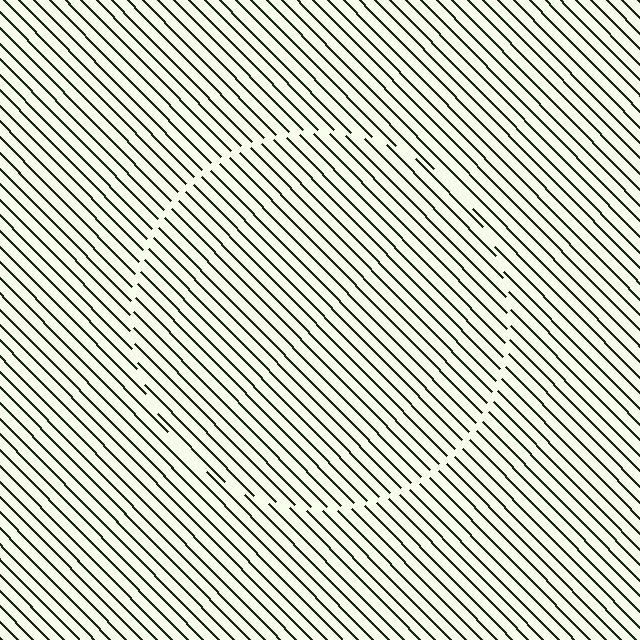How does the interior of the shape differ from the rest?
The interior of the shape contains the same grating, shifted by half a period — the contour is defined by the phase discontinuity where line-ends from the inner and outer gratings abut.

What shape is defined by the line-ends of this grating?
An illusory circle. The interior of the shape contains the same grating, shifted by half a period — the contour is defined by the phase discontinuity where line-ends from the inner and outer gratings abut.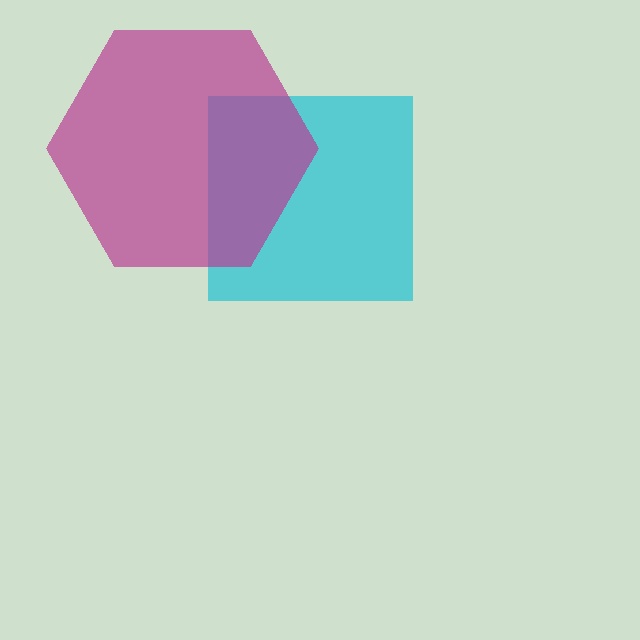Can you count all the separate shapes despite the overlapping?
Yes, there are 2 separate shapes.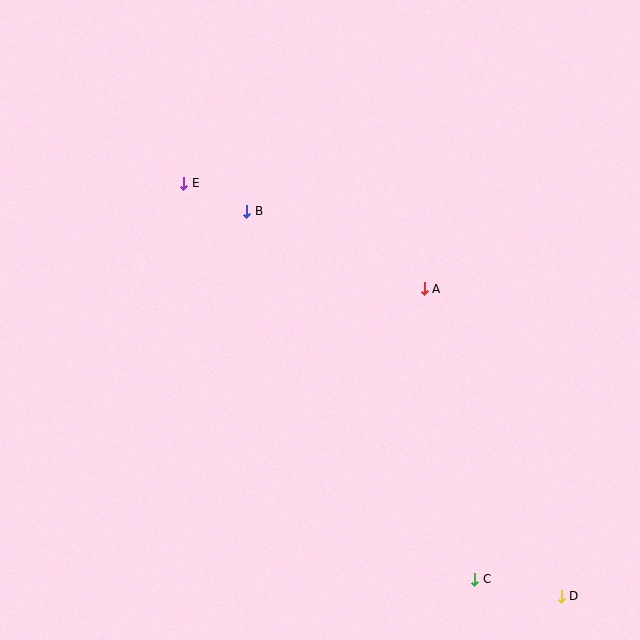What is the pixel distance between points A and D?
The distance between A and D is 336 pixels.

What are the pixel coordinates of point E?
Point E is at (184, 183).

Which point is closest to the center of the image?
Point A at (424, 289) is closest to the center.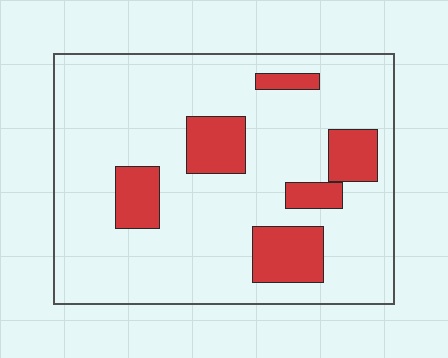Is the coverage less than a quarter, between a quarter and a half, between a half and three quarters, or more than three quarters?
Less than a quarter.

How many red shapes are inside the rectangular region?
6.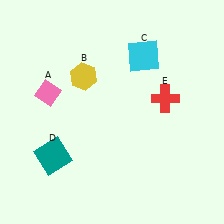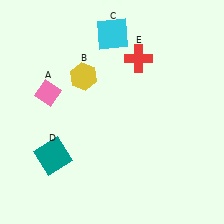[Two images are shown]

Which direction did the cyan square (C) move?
The cyan square (C) moved left.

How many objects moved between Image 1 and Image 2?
2 objects moved between the two images.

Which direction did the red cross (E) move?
The red cross (E) moved up.